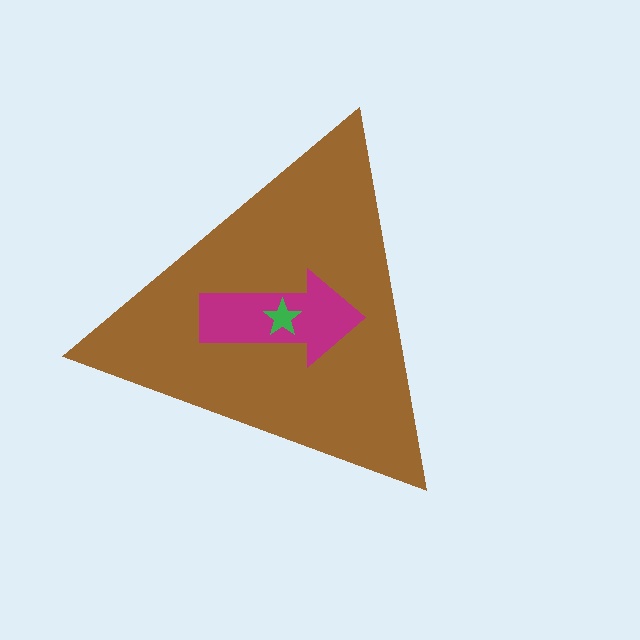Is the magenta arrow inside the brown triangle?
Yes.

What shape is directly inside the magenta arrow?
The green star.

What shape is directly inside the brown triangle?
The magenta arrow.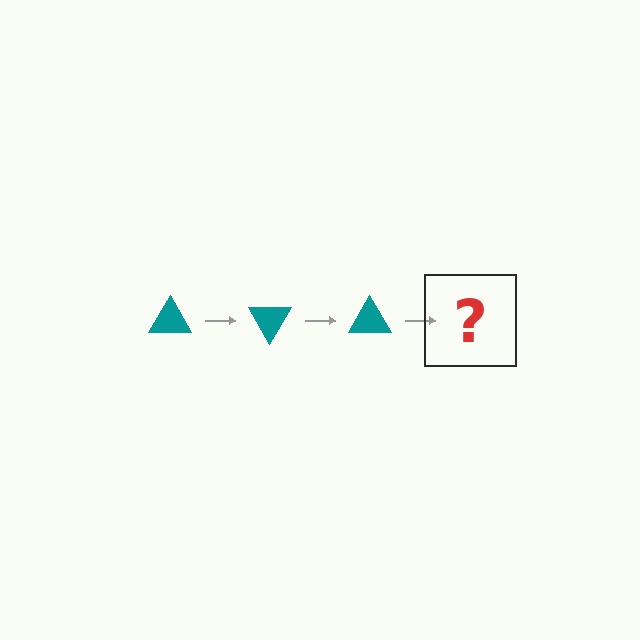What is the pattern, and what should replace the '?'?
The pattern is that the triangle rotates 60 degrees each step. The '?' should be a teal triangle rotated 180 degrees.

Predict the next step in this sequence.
The next step is a teal triangle rotated 180 degrees.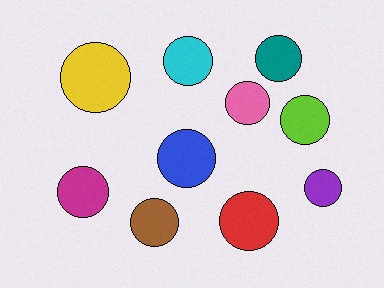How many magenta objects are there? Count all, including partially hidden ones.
There is 1 magenta object.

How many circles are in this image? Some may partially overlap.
There are 10 circles.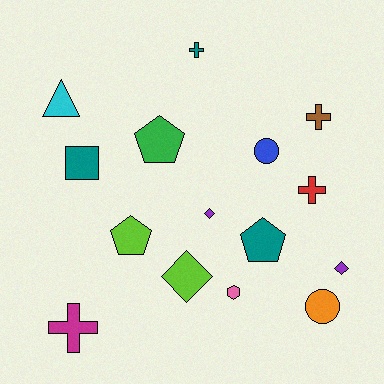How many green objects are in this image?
There is 1 green object.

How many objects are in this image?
There are 15 objects.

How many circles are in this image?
There are 2 circles.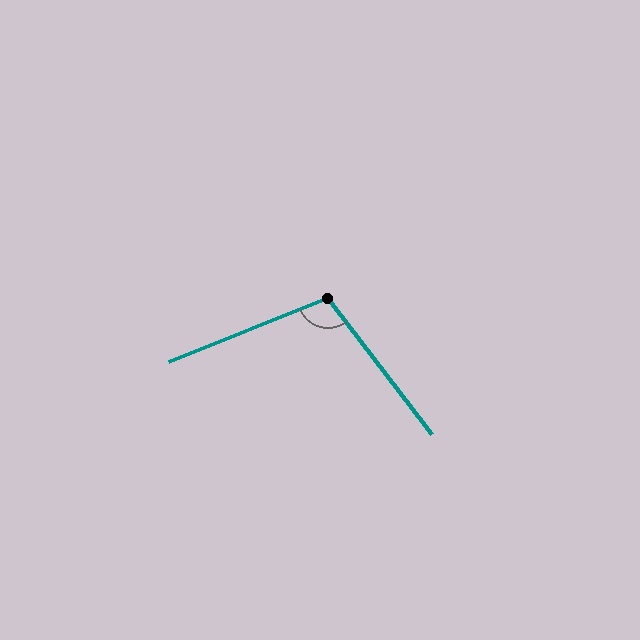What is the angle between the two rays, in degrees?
Approximately 105 degrees.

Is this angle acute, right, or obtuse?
It is obtuse.